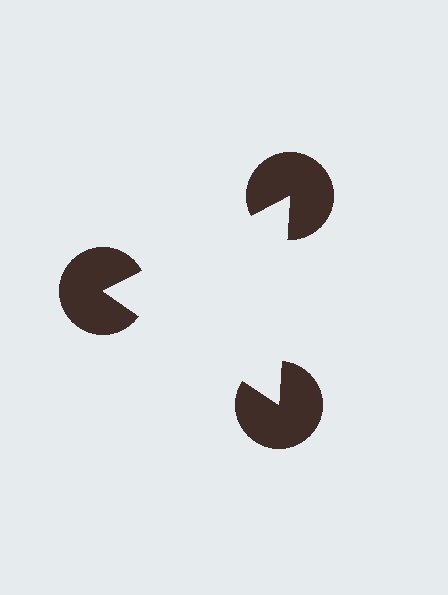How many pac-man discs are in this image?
There are 3 — one at each vertex of the illusory triangle.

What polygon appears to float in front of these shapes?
An illusory triangle — its edges are inferred from the aligned wedge cuts in the pac-man discs, not physically drawn.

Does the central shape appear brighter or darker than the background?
It typically appears slightly brighter than the background, even though no actual brightness change is drawn.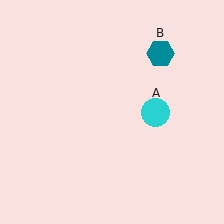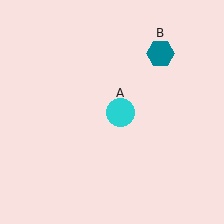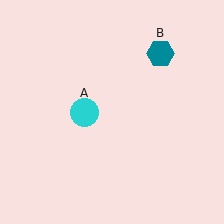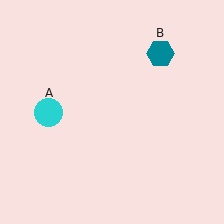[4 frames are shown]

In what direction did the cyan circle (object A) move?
The cyan circle (object A) moved left.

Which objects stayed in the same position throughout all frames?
Teal hexagon (object B) remained stationary.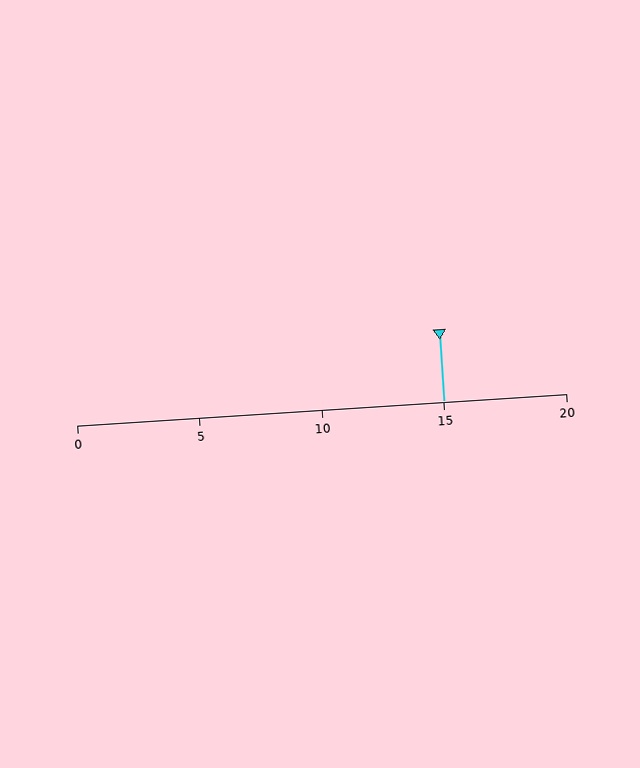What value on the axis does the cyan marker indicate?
The marker indicates approximately 15.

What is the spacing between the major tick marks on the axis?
The major ticks are spaced 5 apart.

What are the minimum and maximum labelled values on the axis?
The axis runs from 0 to 20.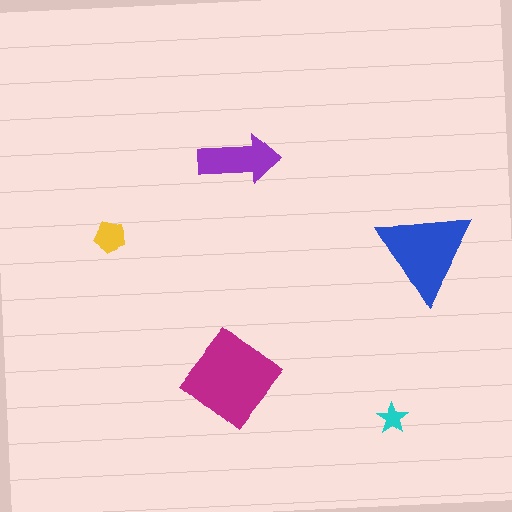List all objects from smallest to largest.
The cyan star, the yellow pentagon, the purple arrow, the blue triangle, the magenta diamond.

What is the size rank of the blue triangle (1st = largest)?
2nd.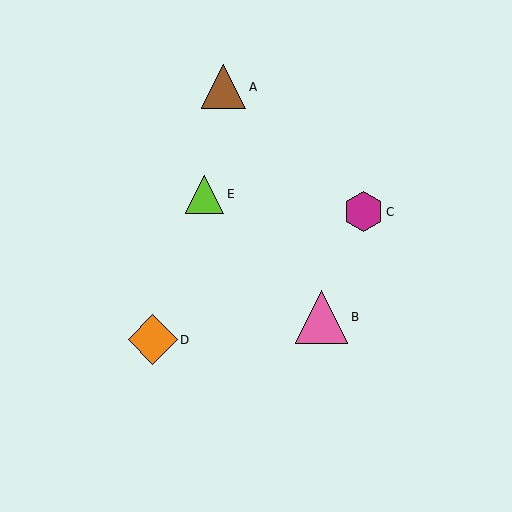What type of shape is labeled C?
Shape C is a magenta hexagon.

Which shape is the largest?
The pink triangle (labeled B) is the largest.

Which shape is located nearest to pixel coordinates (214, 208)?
The lime triangle (labeled E) at (205, 194) is nearest to that location.